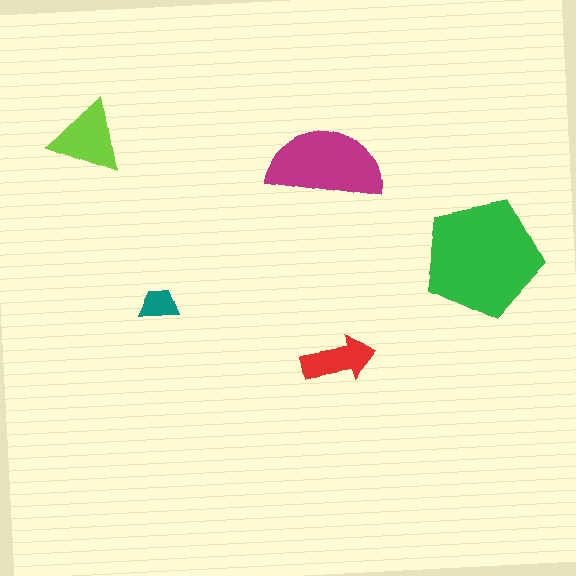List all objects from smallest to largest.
The teal trapezoid, the red arrow, the lime triangle, the magenta semicircle, the green pentagon.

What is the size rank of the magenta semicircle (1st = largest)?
2nd.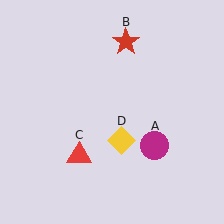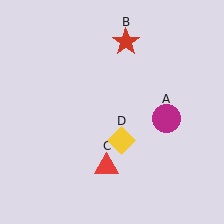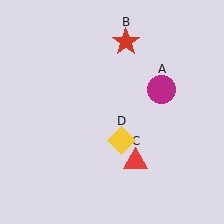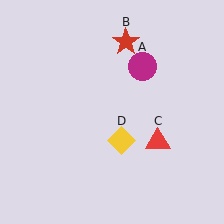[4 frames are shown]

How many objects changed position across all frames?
2 objects changed position: magenta circle (object A), red triangle (object C).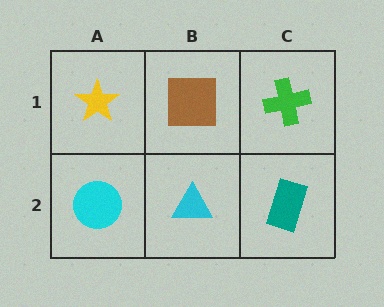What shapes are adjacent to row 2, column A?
A yellow star (row 1, column A), a cyan triangle (row 2, column B).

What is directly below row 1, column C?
A teal rectangle.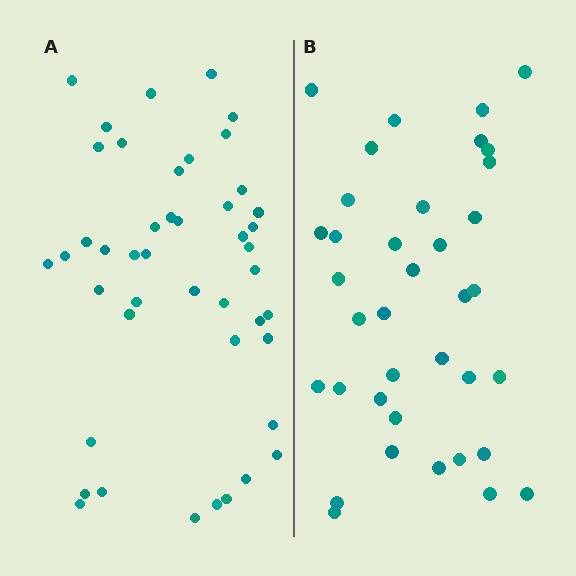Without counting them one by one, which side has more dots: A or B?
Region A (the left region) has more dots.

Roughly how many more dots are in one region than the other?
Region A has roughly 8 or so more dots than region B.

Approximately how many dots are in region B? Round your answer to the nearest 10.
About 40 dots. (The exact count is 37, which rounds to 40.)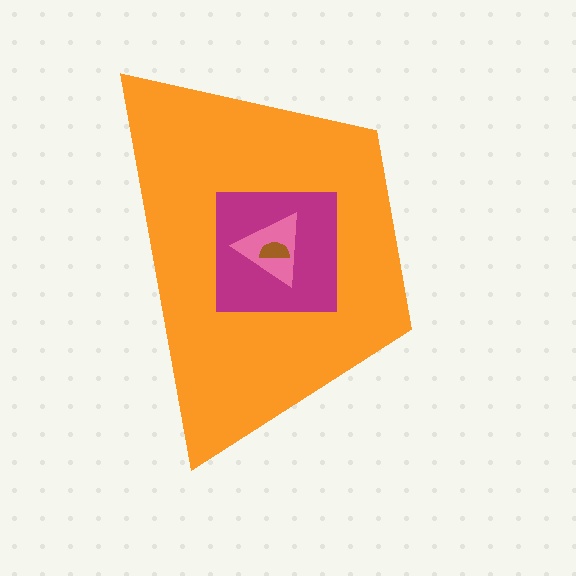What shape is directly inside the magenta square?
The pink triangle.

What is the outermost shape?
The orange trapezoid.